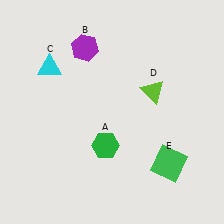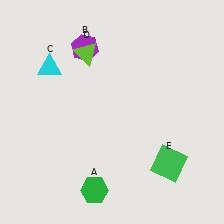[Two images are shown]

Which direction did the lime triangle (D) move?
The lime triangle (D) moved left.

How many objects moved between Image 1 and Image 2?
2 objects moved between the two images.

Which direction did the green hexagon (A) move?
The green hexagon (A) moved down.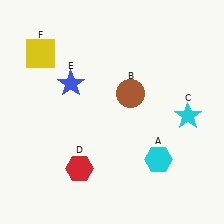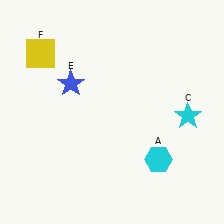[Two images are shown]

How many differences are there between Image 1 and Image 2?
There are 2 differences between the two images.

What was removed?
The red hexagon (D), the brown circle (B) were removed in Image 2.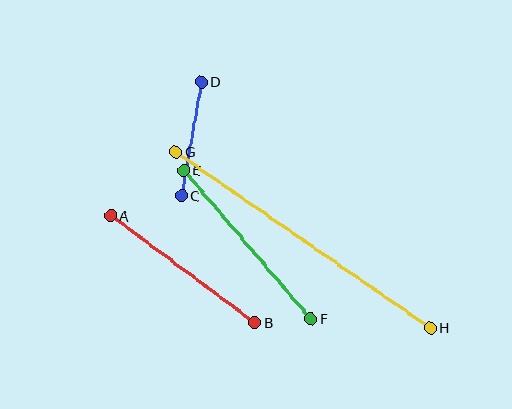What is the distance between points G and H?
The distance is approximately 309 pixels.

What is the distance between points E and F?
The distance is approximately 196 pixels.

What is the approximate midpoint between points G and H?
The midpoint is at approximately (303, 240) pixels.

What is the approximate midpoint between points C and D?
The midpoint is at approximately (191, 139) pixels.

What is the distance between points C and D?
The distance is approximately 116 pixels.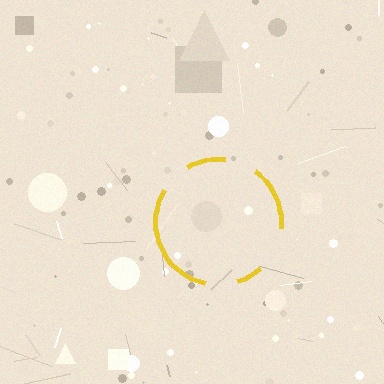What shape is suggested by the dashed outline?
The dashed outline suggests a circle.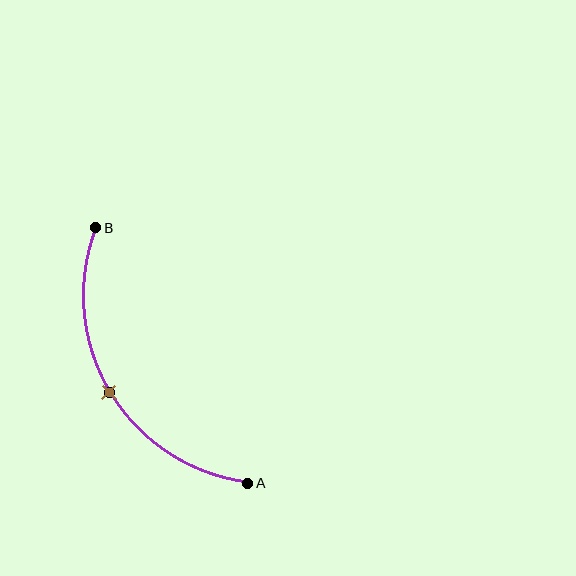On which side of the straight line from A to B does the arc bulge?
The arc bulges to the left of the straight line connecting A and B.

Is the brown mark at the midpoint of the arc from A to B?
Yes. The brown mark lies on the arc at equal arc-length from both A and B — it is the arc midpoint.